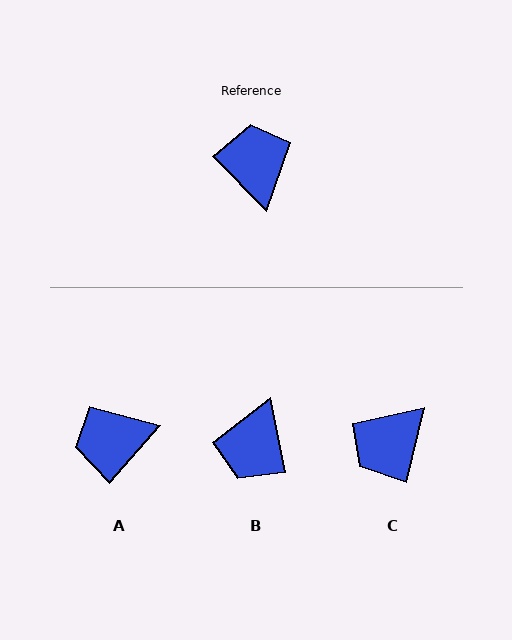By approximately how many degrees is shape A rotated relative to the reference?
Approximately 94 degrees counter-clockwise.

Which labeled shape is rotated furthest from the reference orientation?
B, about 147 degrees away.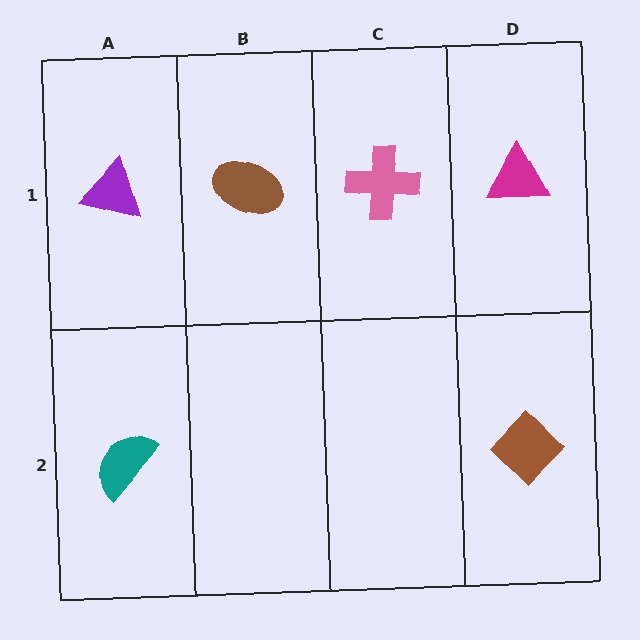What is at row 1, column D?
A magenta triangle.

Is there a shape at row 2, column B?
No, that cell is empty.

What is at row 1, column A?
A purple triangle.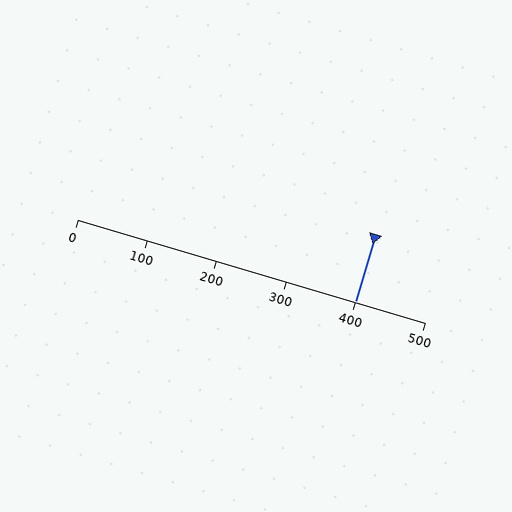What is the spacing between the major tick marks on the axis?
The major ticks are spaced 100 apart.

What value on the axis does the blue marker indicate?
The marker indicates approximately 400.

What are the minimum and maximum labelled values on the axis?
The axis runs from 0 to 500.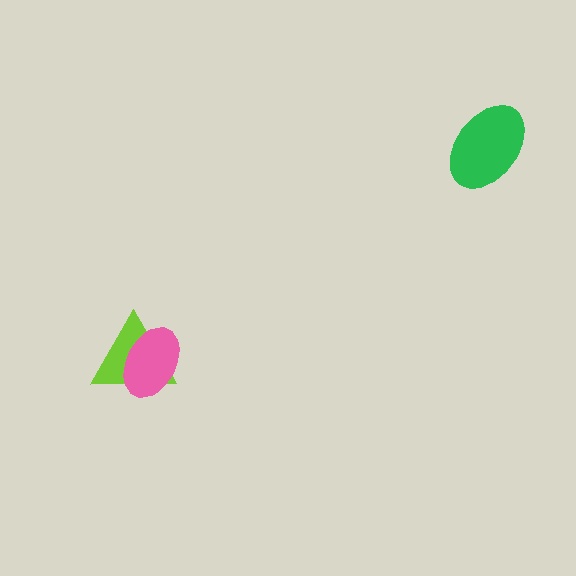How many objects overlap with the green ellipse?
0 objects overlap with the green ellipse.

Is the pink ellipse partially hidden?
No, no other shape covers it.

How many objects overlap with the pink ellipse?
1 object overlaps with the pink ellipse.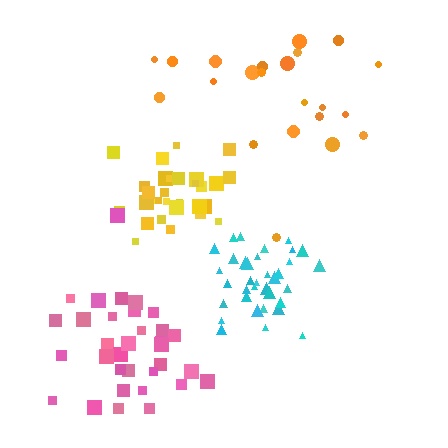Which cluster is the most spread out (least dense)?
Orange.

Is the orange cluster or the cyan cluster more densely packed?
Cyan.